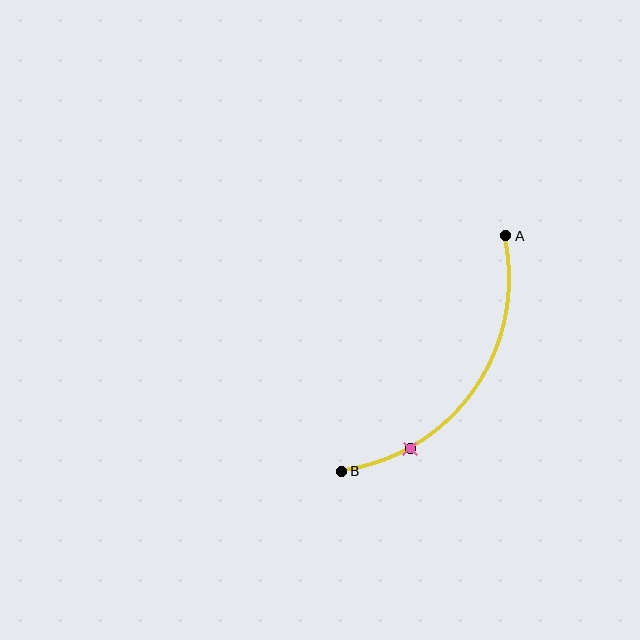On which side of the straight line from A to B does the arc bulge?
The arc bulges below and to the right of the straight line connecting A and B.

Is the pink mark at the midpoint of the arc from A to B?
No. The pink mark lies on the arc but is closer to endpoint B. The arc midpoint would be at the point on the curve equidistant along the arc from both A and B.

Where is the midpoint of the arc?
The arc midpoint is the point on the curve farthest from the straight line joining A and B. It sits below and to the right of that line.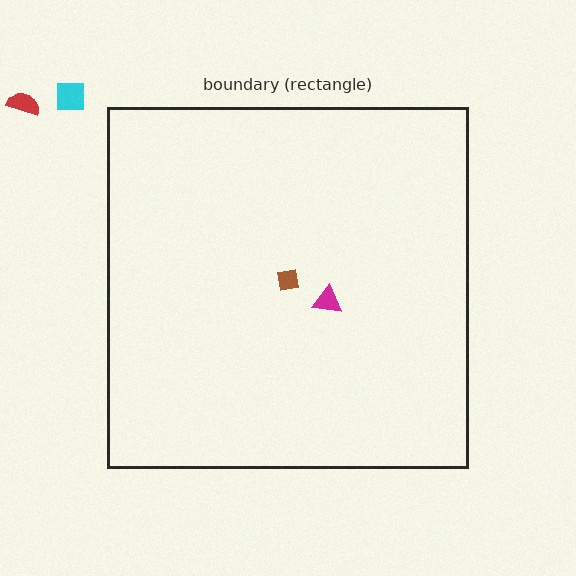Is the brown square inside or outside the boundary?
Inside.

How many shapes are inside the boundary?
2 inside, 2 outside.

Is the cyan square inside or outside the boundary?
Outside.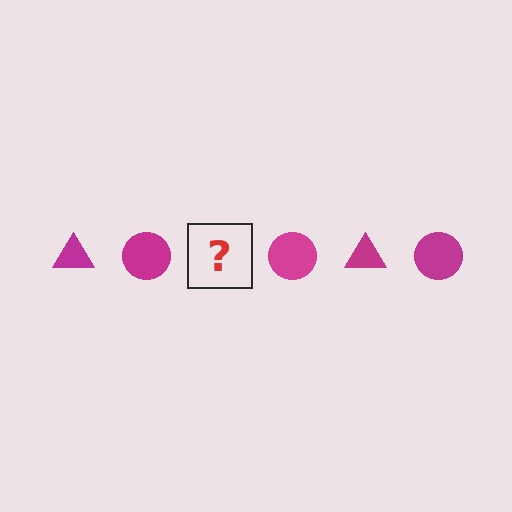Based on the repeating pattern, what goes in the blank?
The blank should be a magenta triangle.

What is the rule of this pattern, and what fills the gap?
The rule is that the pattern cycles through triangle, circle shapes in magenta. The gap should be filled with a magenta triangle.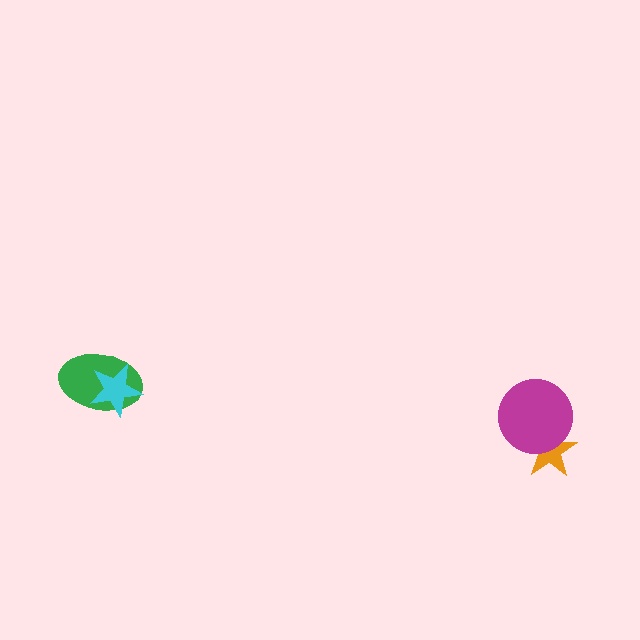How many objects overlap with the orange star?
1 object overlaps with the orange star.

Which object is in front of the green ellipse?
The cyan star is in front of the green ellipse.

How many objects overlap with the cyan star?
1 object overlaps with the cyan star.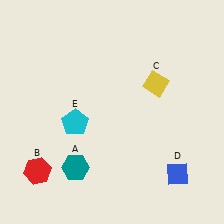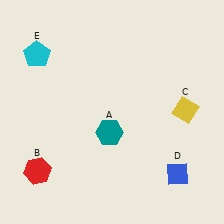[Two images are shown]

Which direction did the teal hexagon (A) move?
The teal hexagon (A) moved up.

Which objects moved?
The objects that moved are: the teal hexagon (A), the yellow diamond (C), the cyan pentagon (E).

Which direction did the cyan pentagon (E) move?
The cyan pentagon (E) moved up.